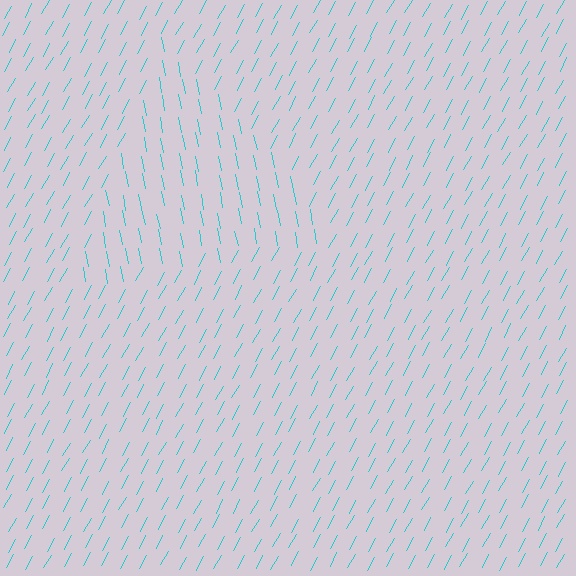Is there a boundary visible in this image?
Yes, there is a texture boundary formed by a change in line orientation.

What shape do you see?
I see a triangle.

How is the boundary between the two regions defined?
The boundary is defined purely by a change in line orientation (approximately 40 degrees difference). All lines are the same color and thickness.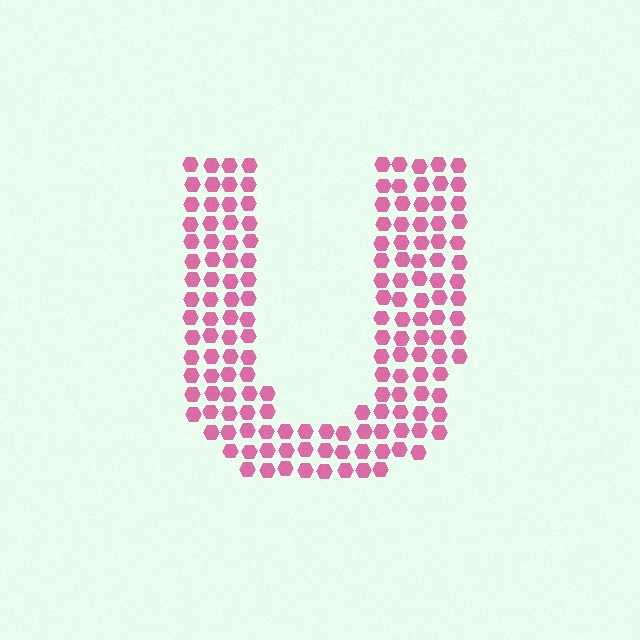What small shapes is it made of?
It is made of small hexagons.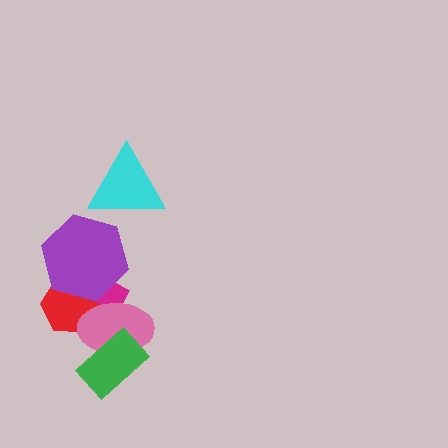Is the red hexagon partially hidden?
Yes, it is partially covered by another shape.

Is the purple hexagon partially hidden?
No, no other shape covers it.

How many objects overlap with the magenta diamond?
3 objects overlap with the magenta diamond.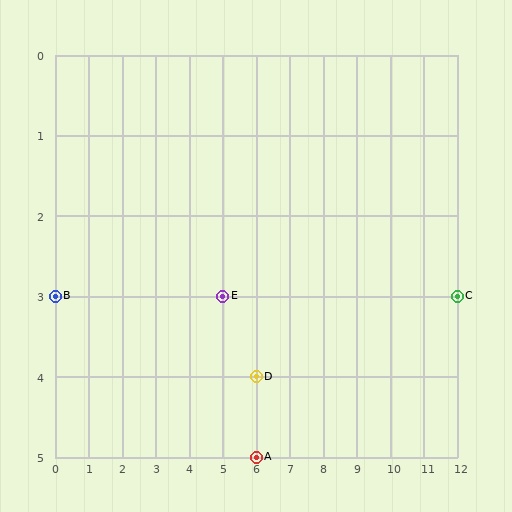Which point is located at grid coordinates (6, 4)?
Point D is at (6, 4).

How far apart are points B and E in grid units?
Points B and E are 5 columns apart.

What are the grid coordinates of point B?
Point B is at grid coordinates (0, 3).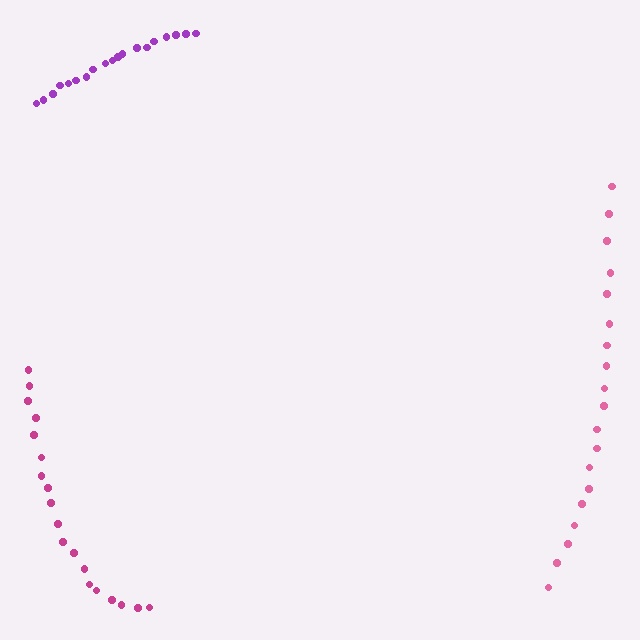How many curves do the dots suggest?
There are 3 distinct paths.